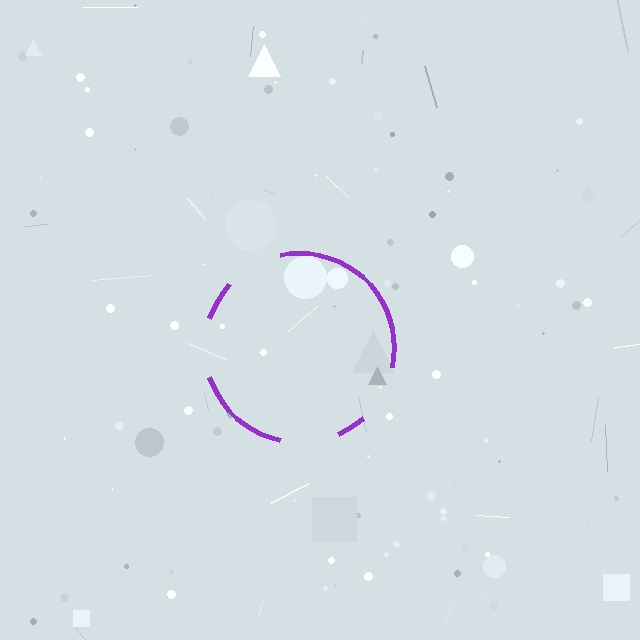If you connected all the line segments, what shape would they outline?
They would outline a circle.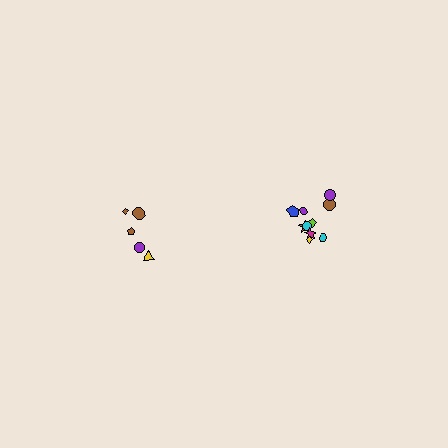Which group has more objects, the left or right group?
The right group.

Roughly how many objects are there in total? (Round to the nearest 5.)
Roughly 15 objects in total.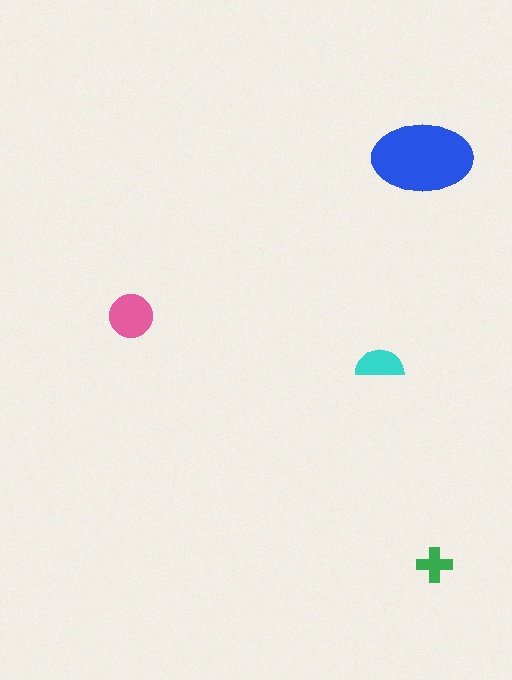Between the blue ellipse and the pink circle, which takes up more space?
The blue ellipse.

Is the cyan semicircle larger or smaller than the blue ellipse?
Smaller.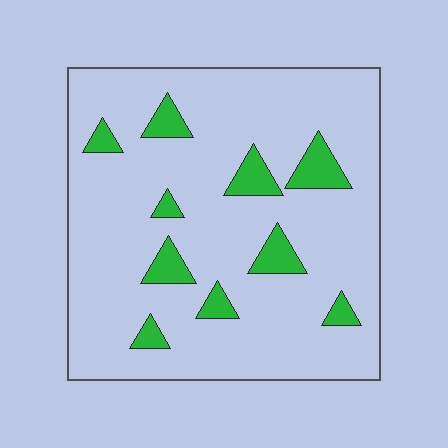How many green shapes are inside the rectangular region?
10.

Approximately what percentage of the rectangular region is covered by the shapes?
Approximately 10%.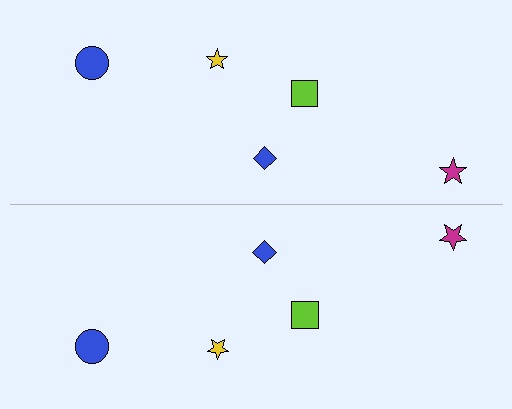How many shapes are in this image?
There are 10 shapes in this image.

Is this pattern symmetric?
Yes, this pattern has bilateral (reflection) symmetry.